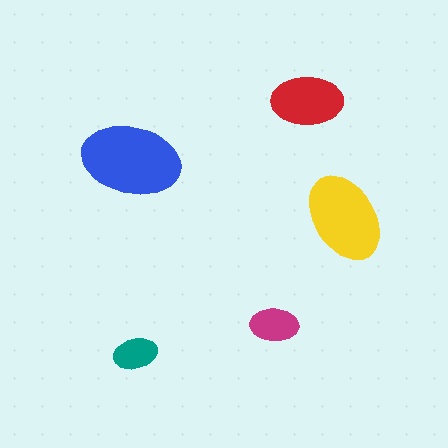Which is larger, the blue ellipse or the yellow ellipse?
The blue one.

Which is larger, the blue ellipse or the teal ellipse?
The blue one.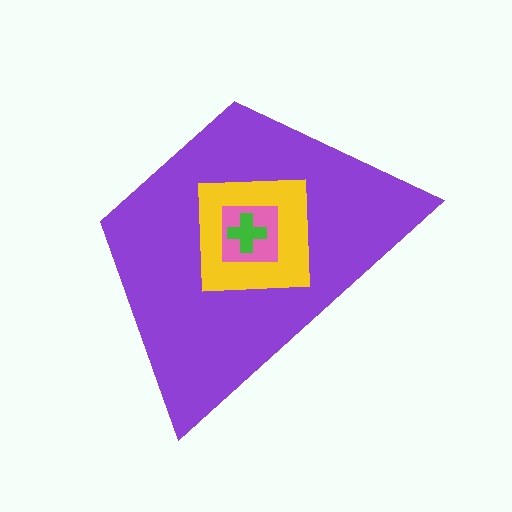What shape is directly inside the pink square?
The green cross.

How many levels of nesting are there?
4.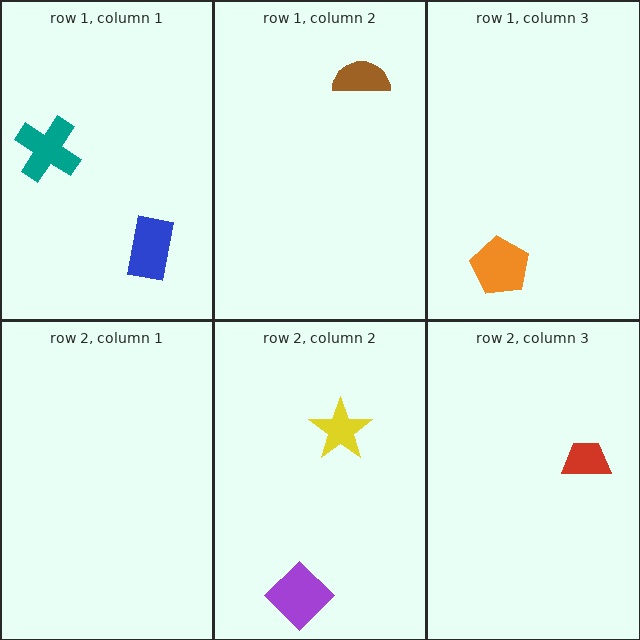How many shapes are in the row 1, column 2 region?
1.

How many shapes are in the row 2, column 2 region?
2.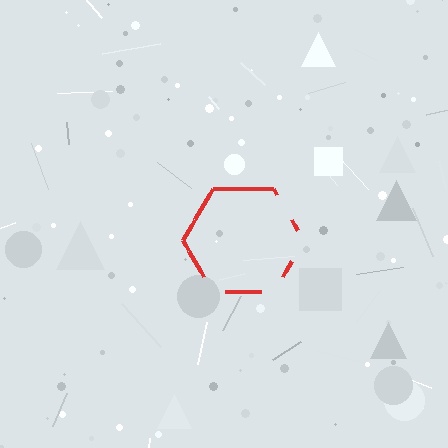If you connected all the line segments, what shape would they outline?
They would outline a hexagon.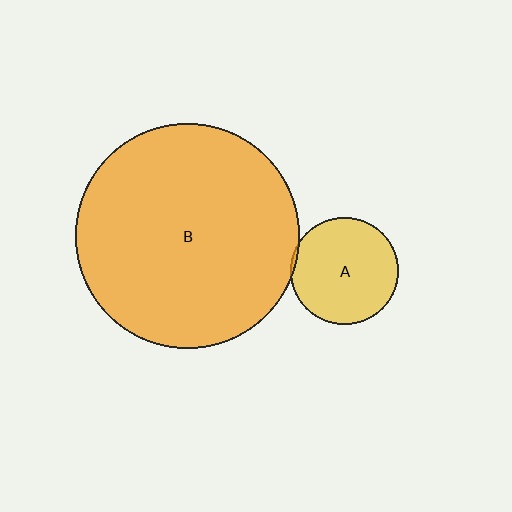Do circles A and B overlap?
Yes.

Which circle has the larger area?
Circle B (orange).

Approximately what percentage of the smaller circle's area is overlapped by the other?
Approximately 5%.